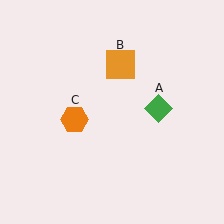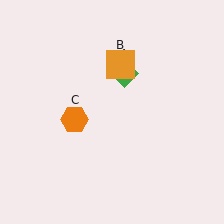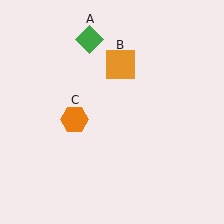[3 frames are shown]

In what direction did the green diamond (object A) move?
The green diamond (object A) moved up and to the left.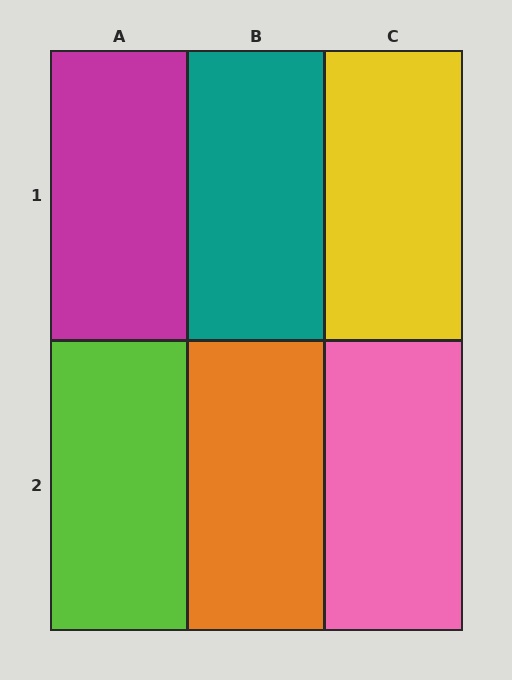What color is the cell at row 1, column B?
Teal.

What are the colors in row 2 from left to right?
Lime, orange, pink.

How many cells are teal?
1 cell is teal.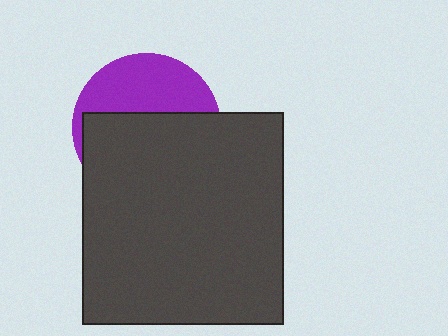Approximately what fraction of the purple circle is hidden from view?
Roughly 61% of the purple circle is hidden behind the dark gray rectangle.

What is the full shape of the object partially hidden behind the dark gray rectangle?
The partially hidden object is a purple circle.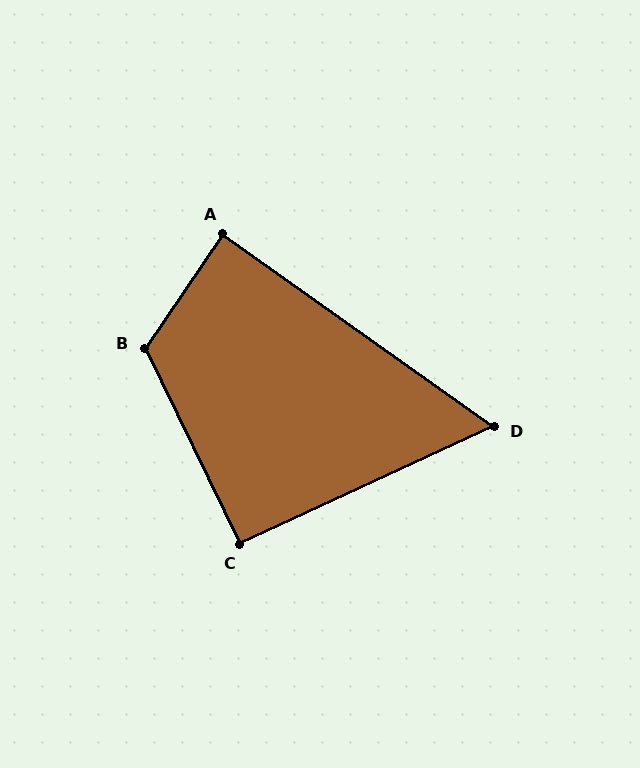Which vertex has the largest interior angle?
B, at approximately 120 degrees.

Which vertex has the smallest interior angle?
D, at approximately 60 degrees.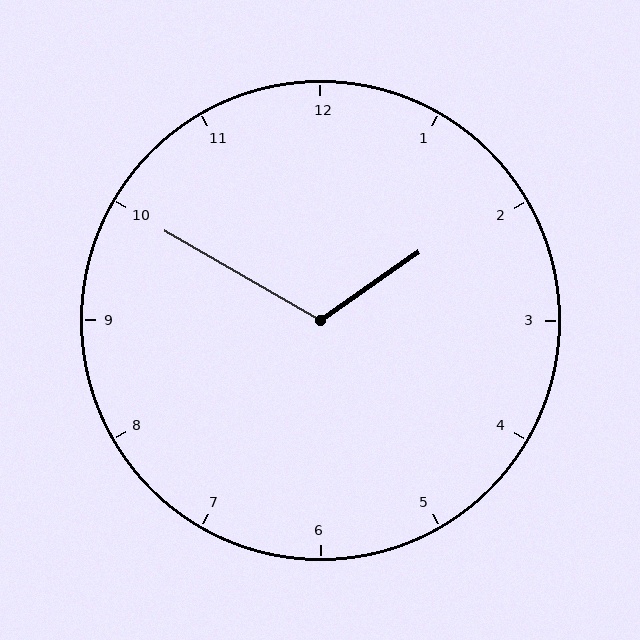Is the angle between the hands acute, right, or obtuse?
It is obtuse.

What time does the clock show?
1:50.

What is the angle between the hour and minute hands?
Approximately 115 degrees.